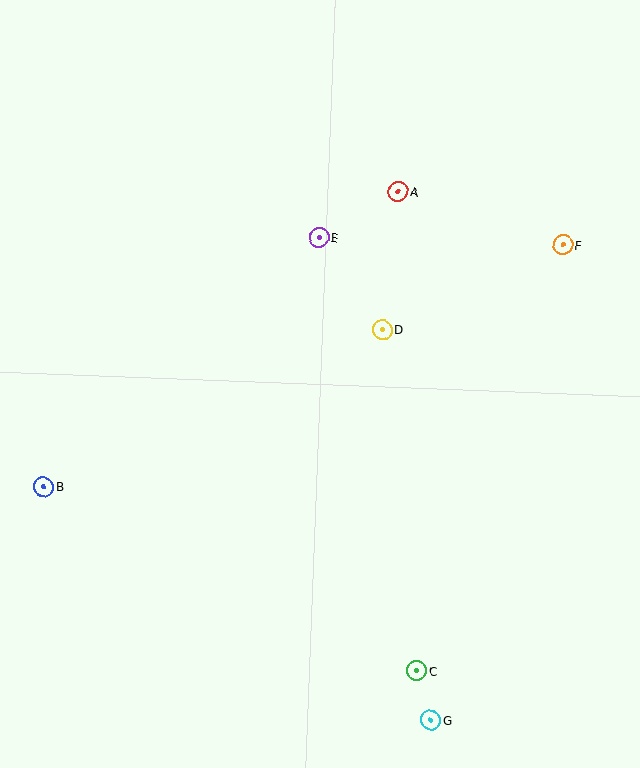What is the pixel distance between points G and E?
The distance between G and E is 495 pixels.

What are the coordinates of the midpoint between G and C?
The midpoint between G and C is at (424, 696).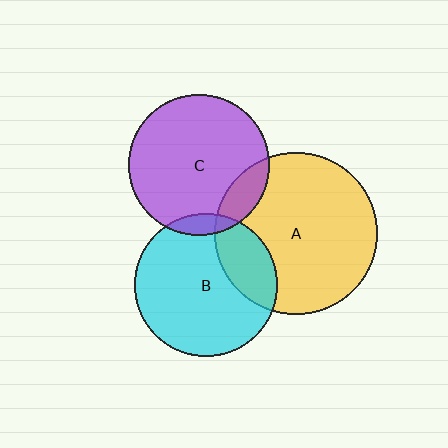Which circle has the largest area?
Circle A (yellow).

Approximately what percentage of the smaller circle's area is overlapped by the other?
Approximately 15%.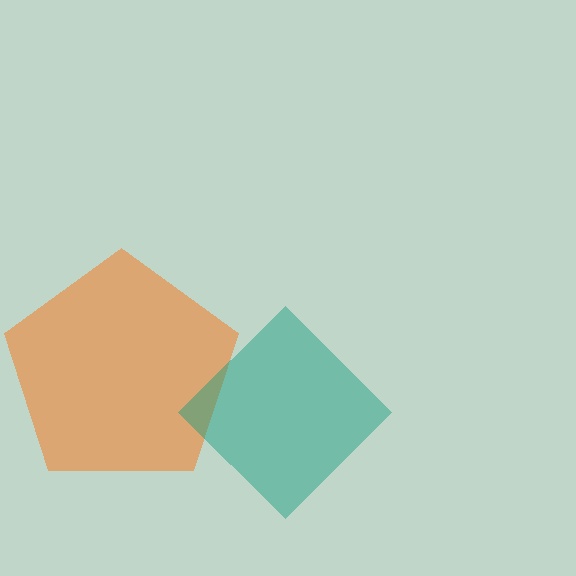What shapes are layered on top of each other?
The layered shapes are: an orange pentagon, a teal diamond.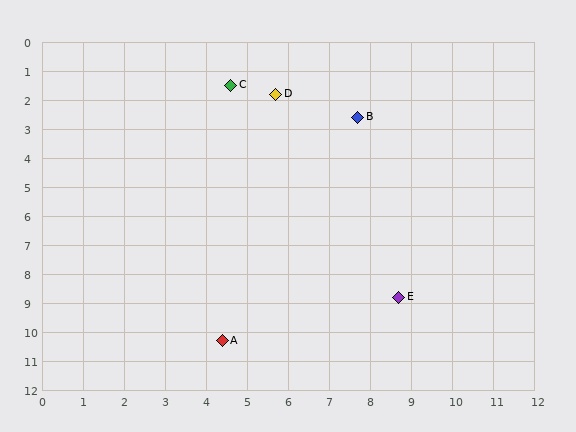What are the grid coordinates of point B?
Point B is at approximately (7.7, 2.6).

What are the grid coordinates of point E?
Point E is at approximately (8.7, 8.8).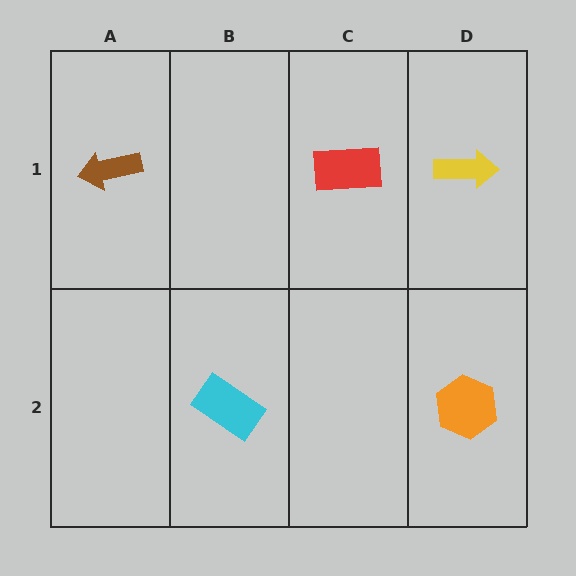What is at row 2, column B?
A cyan rectangle.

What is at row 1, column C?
A red rectangle.